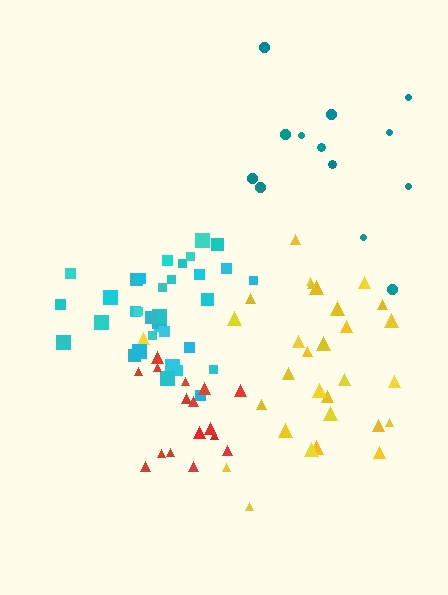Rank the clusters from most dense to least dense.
red, cyan, yellow, teal.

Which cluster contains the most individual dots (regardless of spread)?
Cyan (34).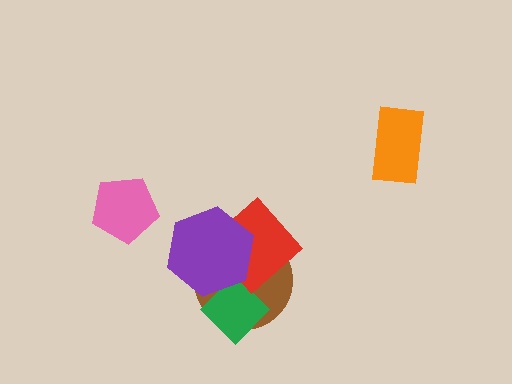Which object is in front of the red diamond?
The purple hexagon is in front of the red diamond.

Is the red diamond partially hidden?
Yes, it is partially covered by another shape.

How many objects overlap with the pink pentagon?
0 objects overlap with the pink pentagon.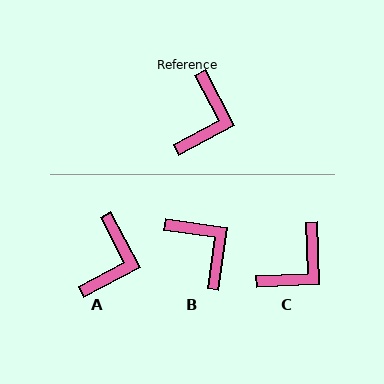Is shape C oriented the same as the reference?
No, it is off by about 25 degrees.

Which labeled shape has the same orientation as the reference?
A.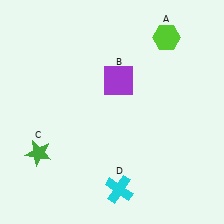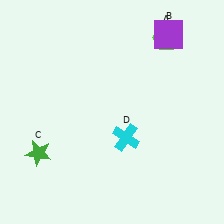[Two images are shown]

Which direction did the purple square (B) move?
The purple square (B) moved right.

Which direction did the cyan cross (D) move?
The cyan cross (D) moved up.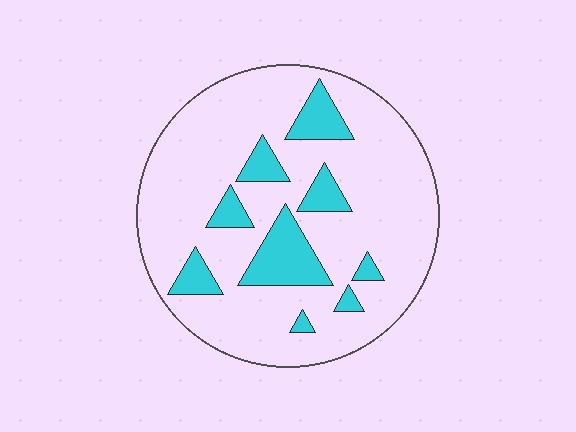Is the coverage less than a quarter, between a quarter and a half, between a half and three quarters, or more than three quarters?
Less than a quarter.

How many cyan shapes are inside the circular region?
9.